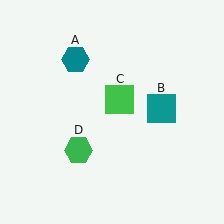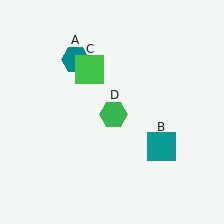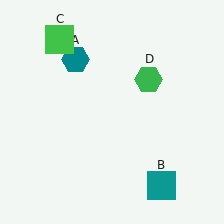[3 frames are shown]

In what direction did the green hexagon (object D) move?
The green hexagon (object D) moved up and to the right.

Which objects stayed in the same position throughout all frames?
Teal hexagon (object A) remained stationary.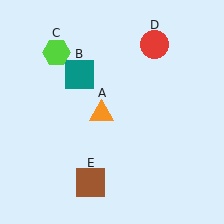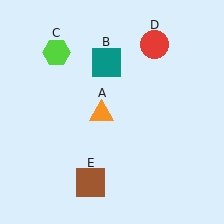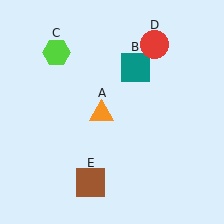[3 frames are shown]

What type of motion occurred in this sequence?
The teal square (object B) rotated clockwise around the center of the scene.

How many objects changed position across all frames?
1 object changed position: teal square (object B).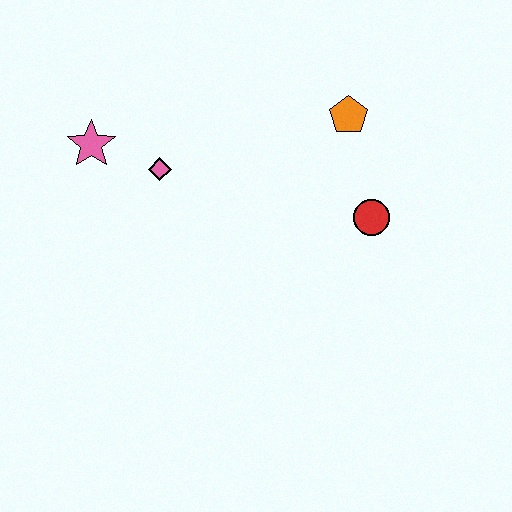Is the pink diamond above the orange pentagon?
No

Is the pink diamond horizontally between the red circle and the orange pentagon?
No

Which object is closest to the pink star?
The pink diamond is closest to the pink star.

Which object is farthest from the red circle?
The pink star is farthest from the red circle.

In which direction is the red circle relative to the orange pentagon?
The red circle is below the orange pentagon.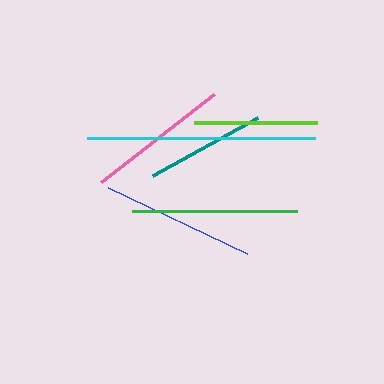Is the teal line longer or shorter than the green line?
The green line is longer than the teal line.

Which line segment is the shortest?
The teal line is the shortest at approximately 120 pixels.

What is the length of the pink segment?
The pink segment is approximately 143 pixels long.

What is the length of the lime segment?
The lime segment is approximately 123 pixels long.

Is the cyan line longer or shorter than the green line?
The cyan line is longer than the green line.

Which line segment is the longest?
The cyan line is the longest at approximately 227 pixels.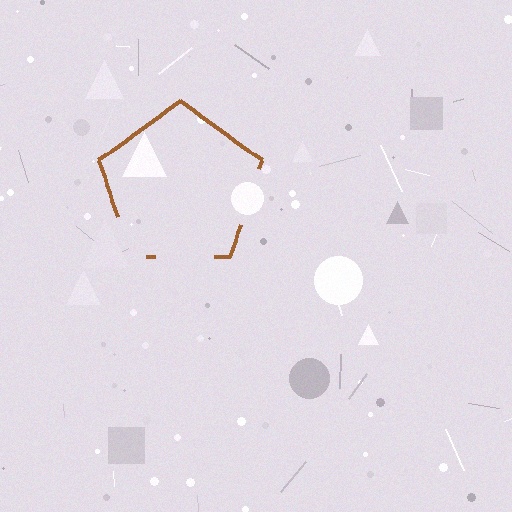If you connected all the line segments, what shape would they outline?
They would outline a pentagon.